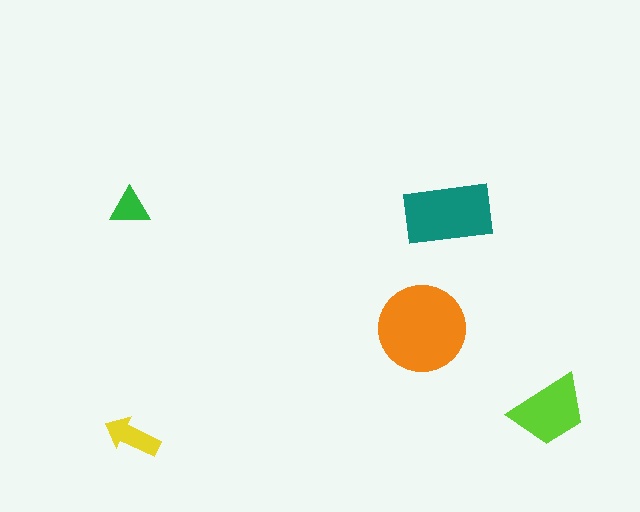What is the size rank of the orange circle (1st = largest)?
1st.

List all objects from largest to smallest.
The orange circle, the teal rectangle, the lime trapezoid, the yellow arrow, the green triangle.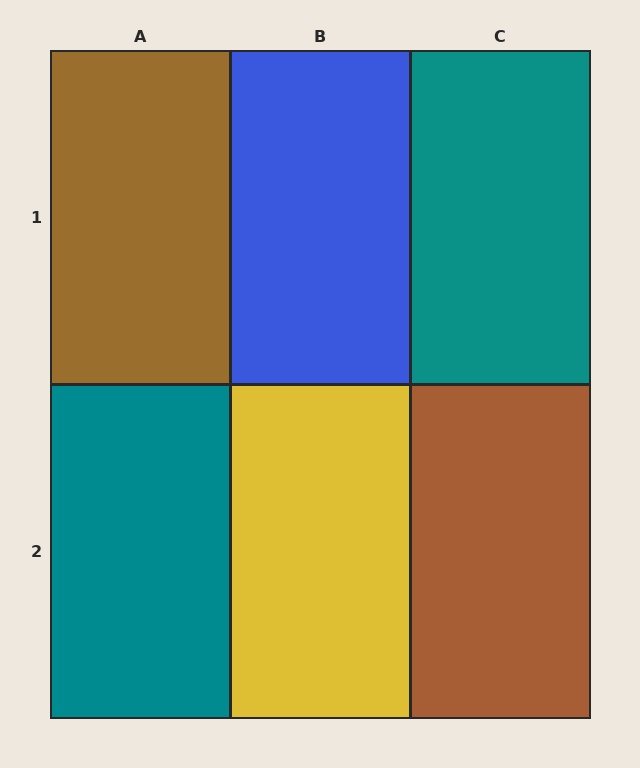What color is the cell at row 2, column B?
Yellow.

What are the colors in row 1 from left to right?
Brown, blue, teal.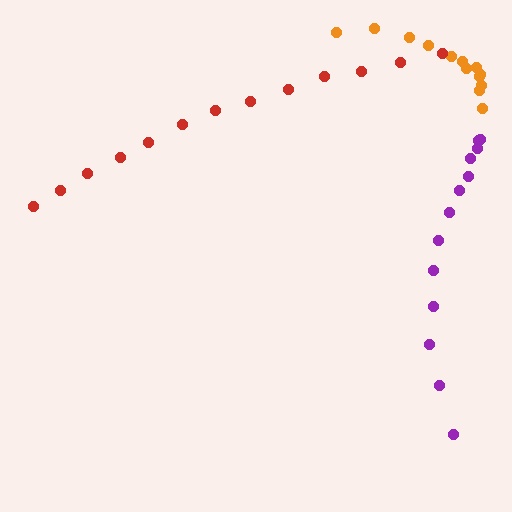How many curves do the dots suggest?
There are 3 distinct paths.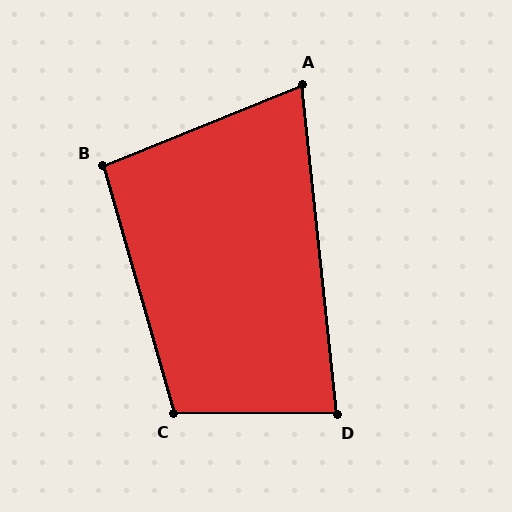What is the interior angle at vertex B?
Approximately 96 degrees (obtuse).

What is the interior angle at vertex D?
Approximately 84 degrees (acute).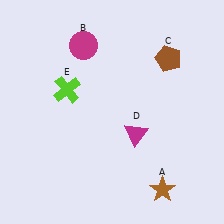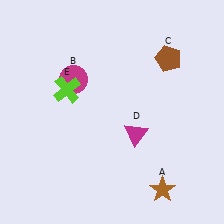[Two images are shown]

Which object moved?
The magenta circle (B) moved down.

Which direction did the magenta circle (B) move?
The magenta circle (B) moved down.